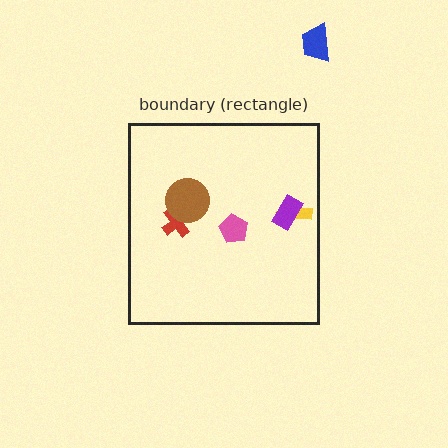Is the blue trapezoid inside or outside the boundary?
Outside.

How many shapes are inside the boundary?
5 inside, 1 outside.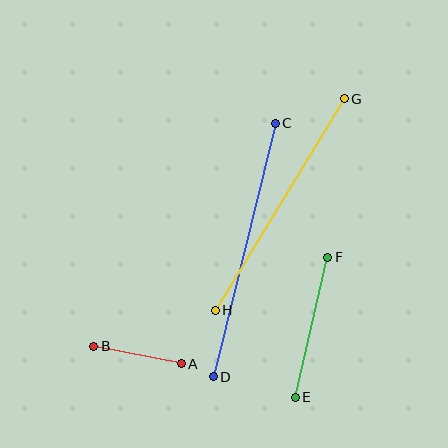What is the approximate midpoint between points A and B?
The midpoint is at approximately (138, 355) pixels.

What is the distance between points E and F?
The distance is approximately 144 pixels.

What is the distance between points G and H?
The distance is approximately 247 pixels.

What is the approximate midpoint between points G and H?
The midpoint is at approximately (280, 205) pixels.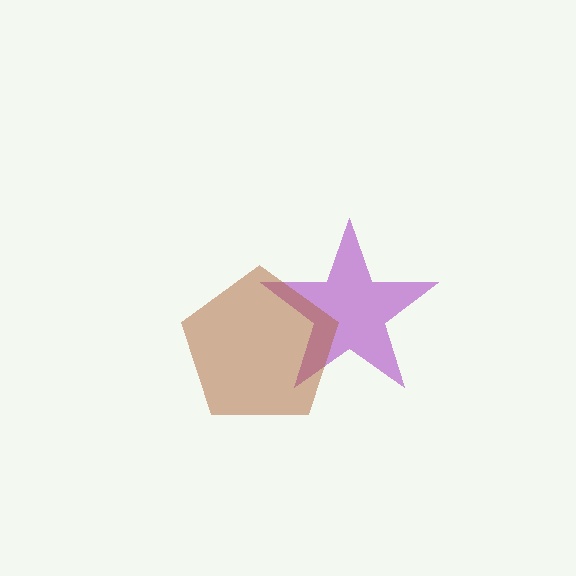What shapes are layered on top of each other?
The layered shapes are: a purple star, a brown pentagon.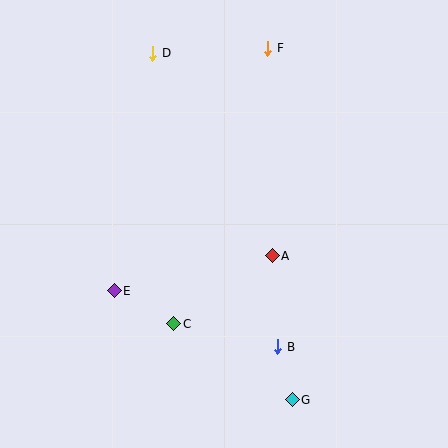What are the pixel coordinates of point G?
Point G is at (292, 400).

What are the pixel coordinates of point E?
Point E is at (114, 291).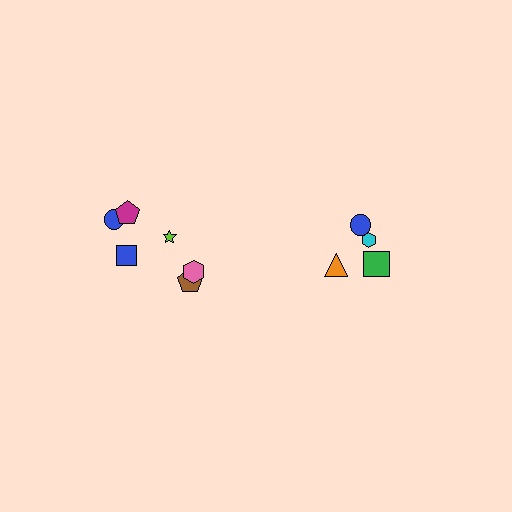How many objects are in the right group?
There are 4 objects.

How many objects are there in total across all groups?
There are 10 objects.